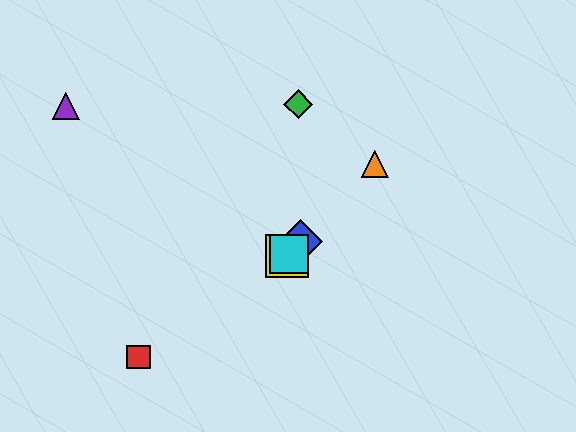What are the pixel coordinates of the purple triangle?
The purple triangle is at (66, 106).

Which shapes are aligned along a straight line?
The blue diamond, the yellow square, the orange triangle, the cyan square are aligned along a straight line.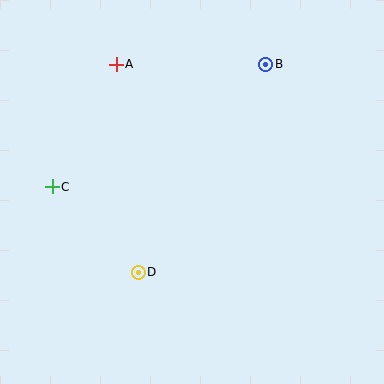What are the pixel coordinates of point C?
Point C is at (52, 187).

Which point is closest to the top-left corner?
Point A is closest to the top-left corner.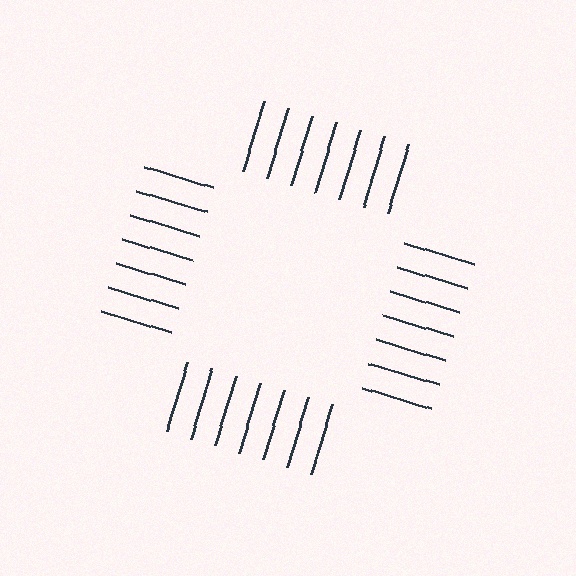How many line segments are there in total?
28 — 7 along each of the 4 edges.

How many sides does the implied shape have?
4 sides — the line-ends trace a square.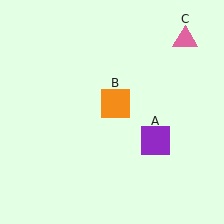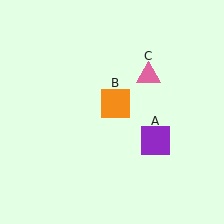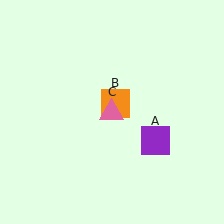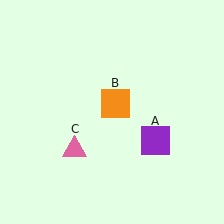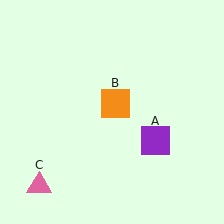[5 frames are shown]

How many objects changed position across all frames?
1 object changed position: pink triangle (object C).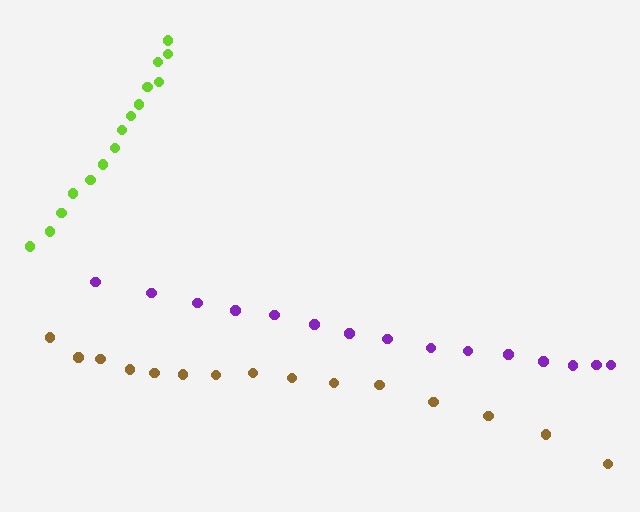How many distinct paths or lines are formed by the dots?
There are 3 distinct paths.